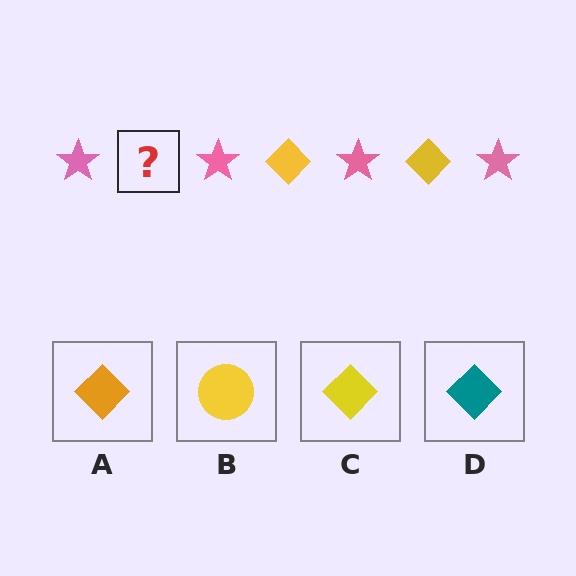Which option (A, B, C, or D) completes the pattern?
C.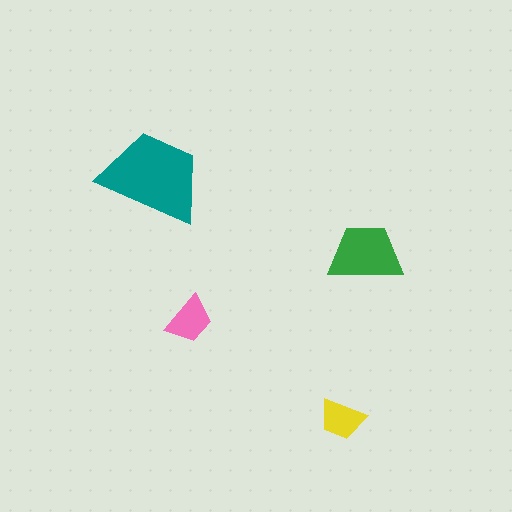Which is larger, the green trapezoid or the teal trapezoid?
The teal one.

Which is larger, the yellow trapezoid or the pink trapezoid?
The pink one.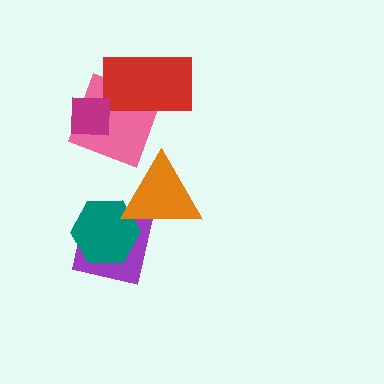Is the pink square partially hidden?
Yes, it is partially covered by another shape.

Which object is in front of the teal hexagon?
The orange triangle is in front of the teal hexagon.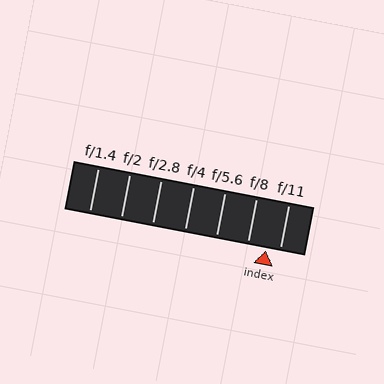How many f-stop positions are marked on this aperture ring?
There are 7 f-stop positions marked.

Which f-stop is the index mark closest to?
The index mark is closest to f/11.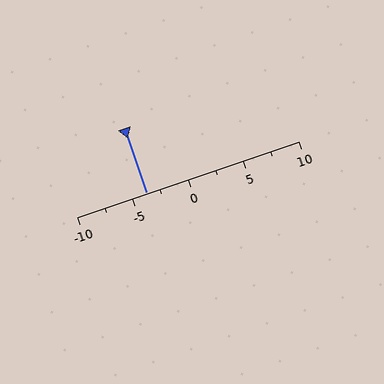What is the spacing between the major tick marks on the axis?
The major ticks are spaced 5 apart.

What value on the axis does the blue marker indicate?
The marker indicates approximately -3.8.